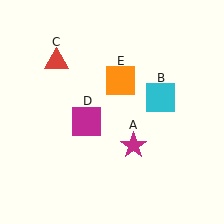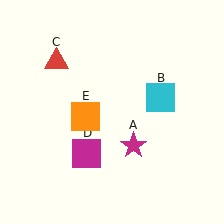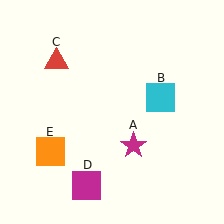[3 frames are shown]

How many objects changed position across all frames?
2 objects changed position: magenta square (object D), orange square (object E).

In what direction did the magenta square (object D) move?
The magenta square (object D) moved down.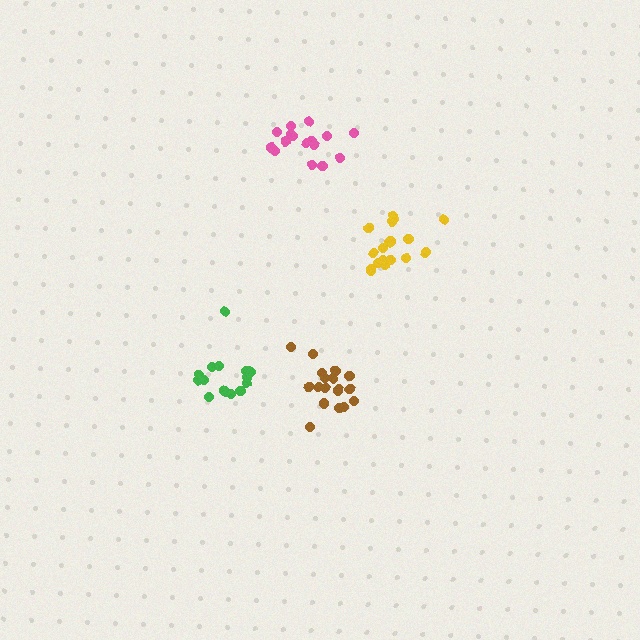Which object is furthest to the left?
The green cluster is leftmost.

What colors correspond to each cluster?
The clusters are colored: green, pink, yellow, brown.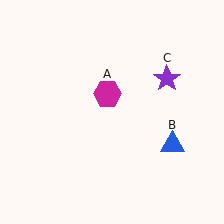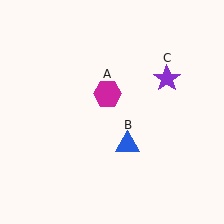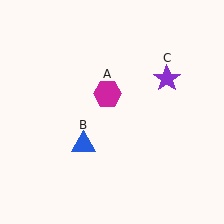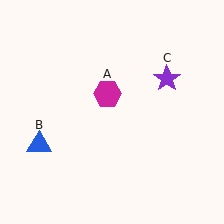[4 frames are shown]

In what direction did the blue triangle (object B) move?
The blue triangle (object B) moved left.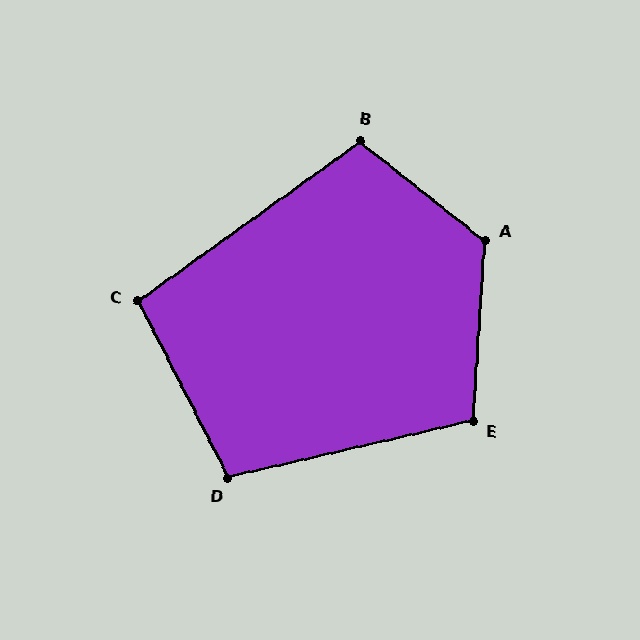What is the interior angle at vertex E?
Approximately 107 degrees (obtuse).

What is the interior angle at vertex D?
Approximately 104 degrees (obtuse).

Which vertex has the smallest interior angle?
C, at approximately 99 degrees.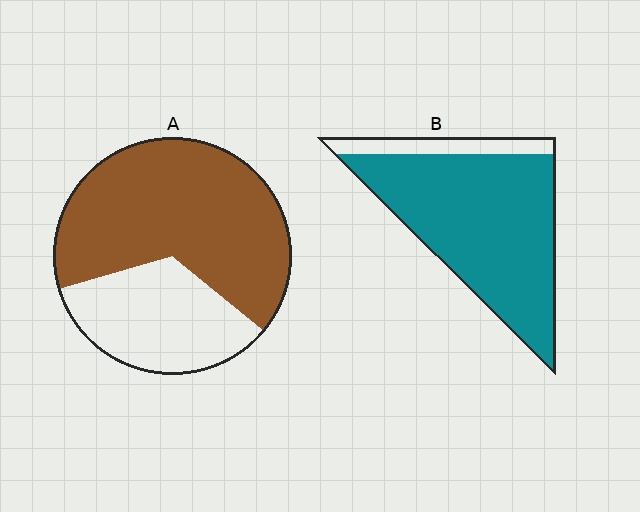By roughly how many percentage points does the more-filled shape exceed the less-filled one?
By roughly 20 percentage points (B over A).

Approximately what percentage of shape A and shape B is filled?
A is approximately 65% and B is approximately 85%.